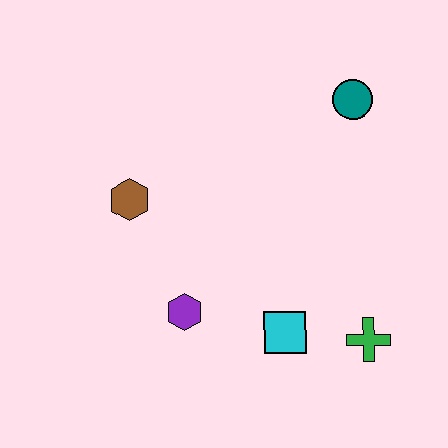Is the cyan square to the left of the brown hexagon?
No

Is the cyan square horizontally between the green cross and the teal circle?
No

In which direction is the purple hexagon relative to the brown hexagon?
The purple hexagon is below the brown hexagon.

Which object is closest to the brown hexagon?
The purple hexagon is closest to the brown hexagon.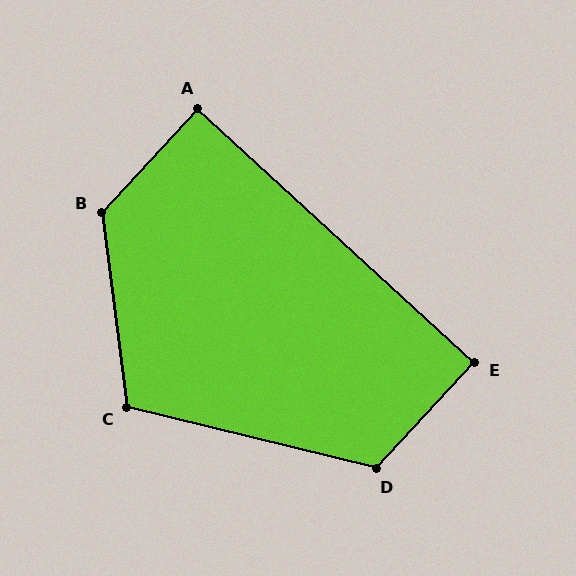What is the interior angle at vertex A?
Approximately 90 degrees (approximately right).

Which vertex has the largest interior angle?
B, at approximately 130 degrees.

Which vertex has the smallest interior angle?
E, at approximately 90 degrees.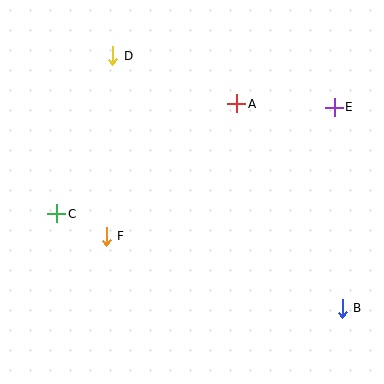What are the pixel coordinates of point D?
Point D is at (113, 56).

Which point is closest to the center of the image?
Point F at (106, 236) is closest to the center.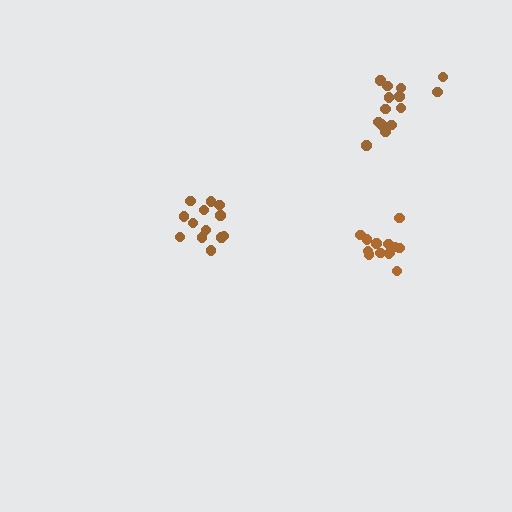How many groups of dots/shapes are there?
There are 3 groups.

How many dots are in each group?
Group 1: 13 dots, Group 2: 14 dots, Group 3: 13 dots (40 total).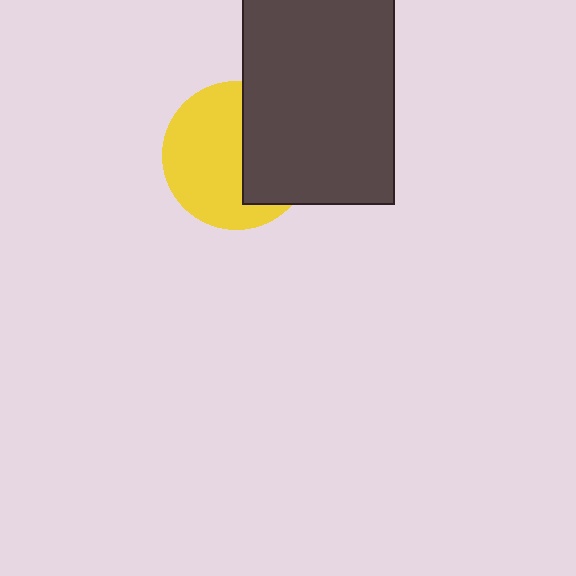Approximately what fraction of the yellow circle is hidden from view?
Roughly 41% of the yellow circle is hidden behind the dark gray rectangle.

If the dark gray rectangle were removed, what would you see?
You would see the complete yellow circle.